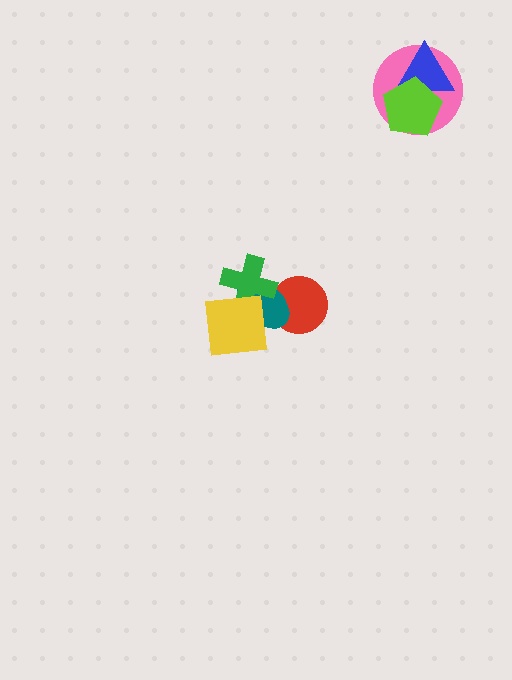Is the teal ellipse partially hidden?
Yes, it is partially covered by another shape.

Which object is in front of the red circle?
The teal ellipse is in front of the red circle.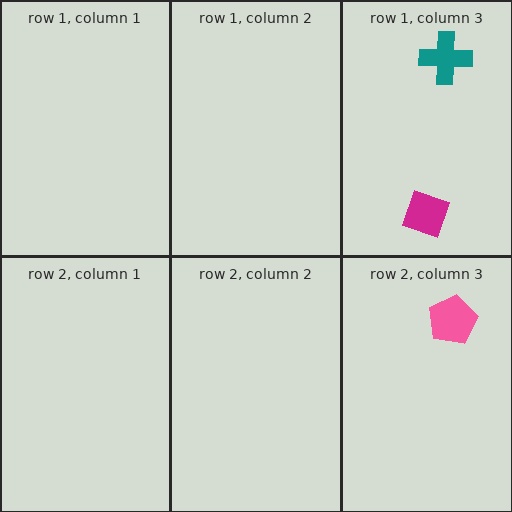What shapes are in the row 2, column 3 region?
The pink pentagon.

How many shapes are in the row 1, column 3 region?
2.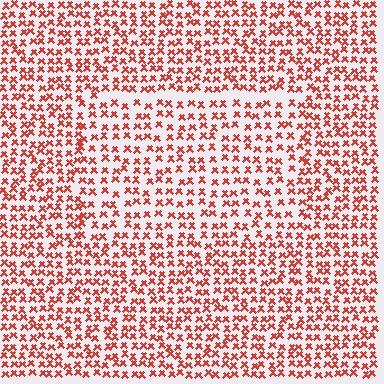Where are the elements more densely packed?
The elements are more densely packed outside the rectangle boundary.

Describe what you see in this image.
The image contains small red elements arranged at two different densities. A rectangle-shaped region is visible where the elements are less densely packed than the surrounding area.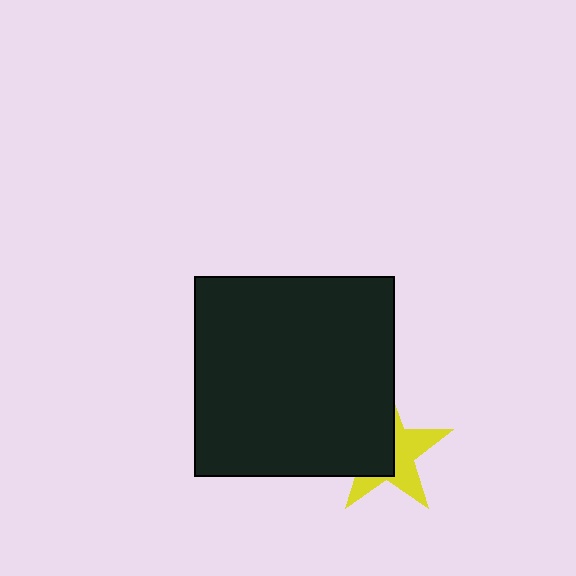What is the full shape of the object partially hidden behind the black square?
The partially hidden object is a yellow star.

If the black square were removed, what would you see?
You would see the complete yellow star.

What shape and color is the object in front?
The object in front is a black square.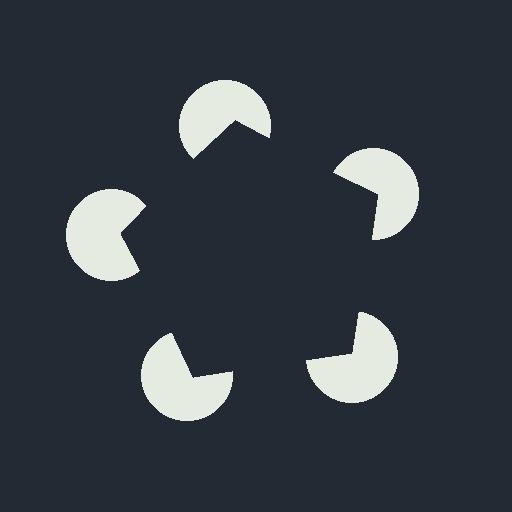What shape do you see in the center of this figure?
An illusory pentagon — its edges are inferred from the aligned wedge cuts in the pac-man discs, not physically drawn.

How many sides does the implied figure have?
5 sides.